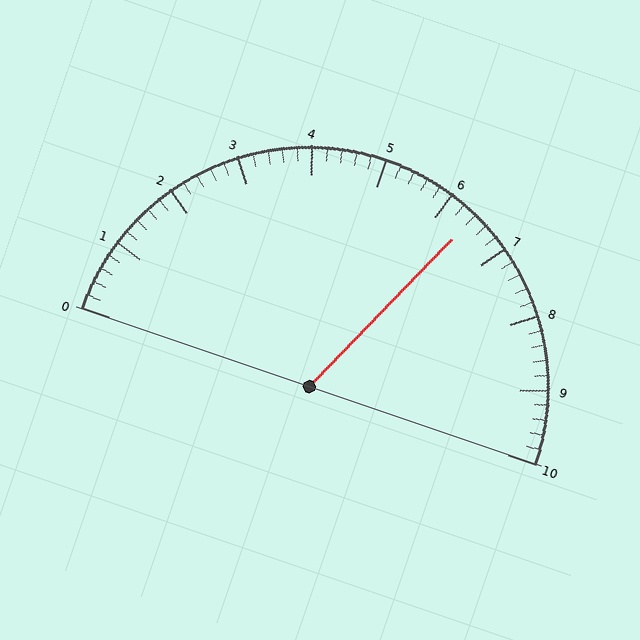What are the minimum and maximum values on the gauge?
The gauge ranges from 0 to 10.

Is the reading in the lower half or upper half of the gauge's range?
The reading is in the upper half of the range (0 to 10).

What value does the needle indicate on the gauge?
The needle indicates approximately 6.4.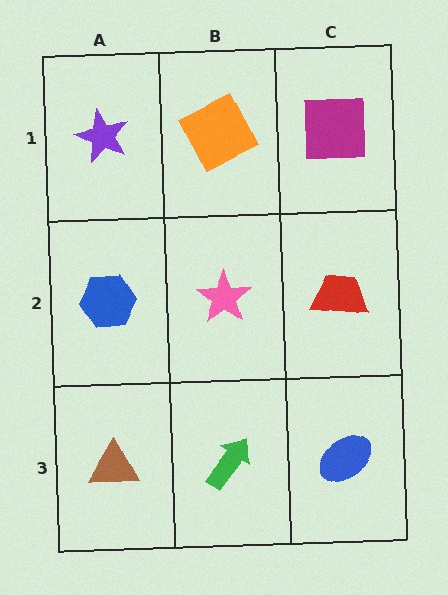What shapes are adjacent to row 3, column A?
A blue hexagon (row 2, column A), a green arrow (row 3, column B).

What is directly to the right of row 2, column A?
A pink star.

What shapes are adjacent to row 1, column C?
A red trapezoid (row 2, column C), an orange square (row 1, column B).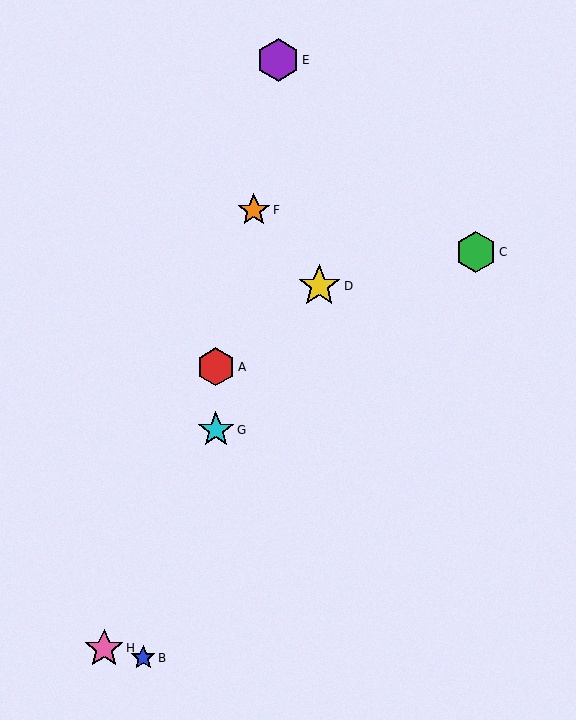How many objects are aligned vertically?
2 objects (A, G) are aligned vertically.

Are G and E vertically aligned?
No, G is at x≈216 and E is at x≈278.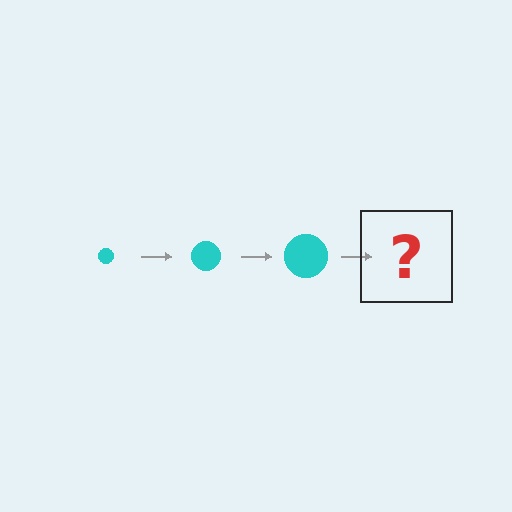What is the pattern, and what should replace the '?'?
The pattern is that the circle gets progressively larger each step. The '?' should be a cyan circle, larger than the previous one.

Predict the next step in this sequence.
The next step is a cyan circle, larger than the previous one.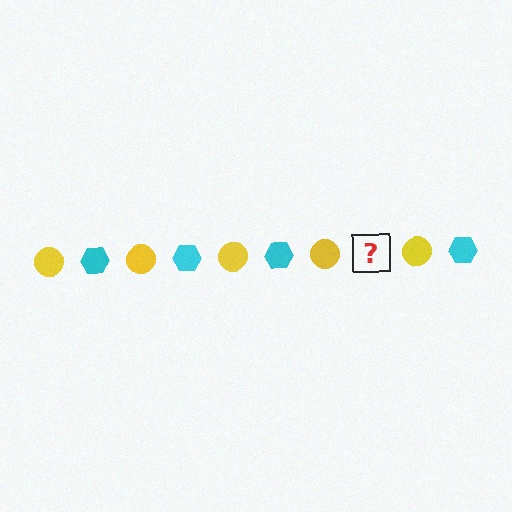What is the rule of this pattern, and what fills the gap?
The rule is that the pattern alternates between yellow circle and cyan hexagon. The gap should be filled with a cyan hexagon.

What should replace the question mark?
The question mark should be replaced with a cyan hexagon.